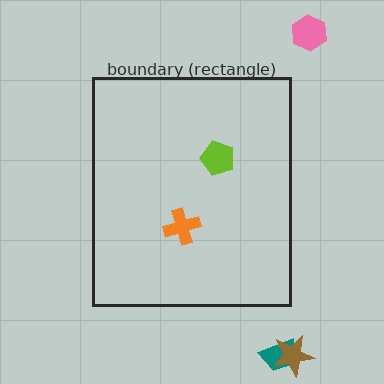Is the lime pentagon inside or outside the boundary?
Inside.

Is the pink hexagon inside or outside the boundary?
Outside.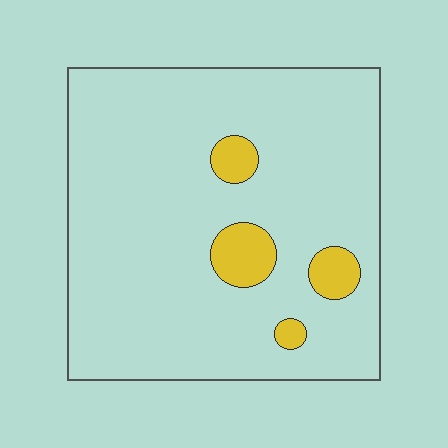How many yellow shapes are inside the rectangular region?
4.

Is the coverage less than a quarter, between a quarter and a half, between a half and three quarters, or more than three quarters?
Less than a quarter.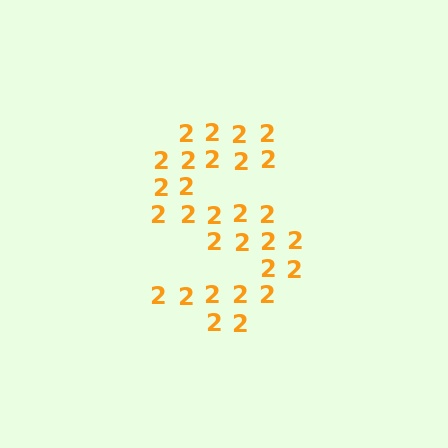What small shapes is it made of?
It is made of small digit 2's.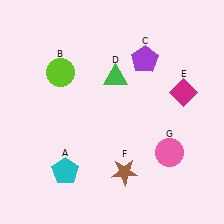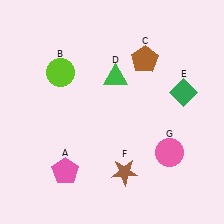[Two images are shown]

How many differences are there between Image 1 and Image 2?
There are 3 differences between the two images.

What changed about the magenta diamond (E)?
In Image 1, E is magenta. In Image 2, it changed to green.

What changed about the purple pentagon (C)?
In Image 1, C is purple. In Image 2, it changed to brown.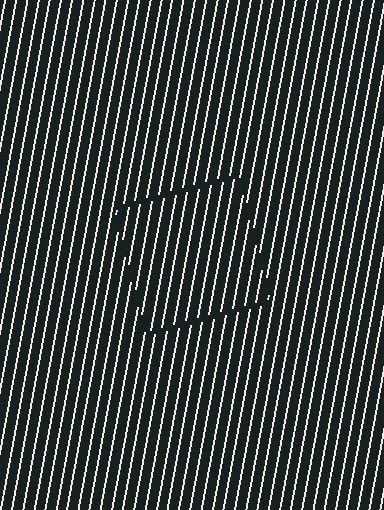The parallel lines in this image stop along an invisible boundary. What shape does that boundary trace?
An illusory square. The interior of the shape contains the same grating, shifted by half a period — the contour is defined by the phase discontinuity where line-ends from the inner and outer gratings abut.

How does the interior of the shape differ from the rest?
The interior of the shape contains the same grating, shifted by half a period — the contour is defined by the phase discontinuity where line-ends from the inner and outer gratings abut.